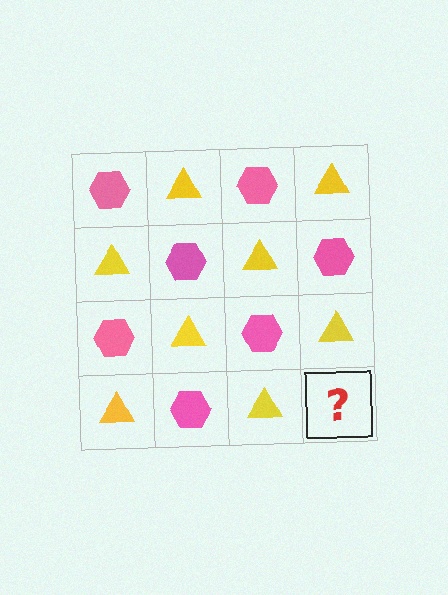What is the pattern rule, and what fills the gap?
The rule is that it alternates pink hexagon and yellow triangle in a checkerboard pattern. The gap should be filled with a pink hexagon.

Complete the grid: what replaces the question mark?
The question mark should be replaced with a pink hexagon.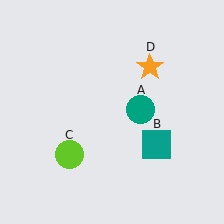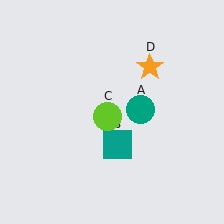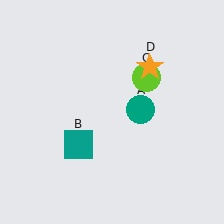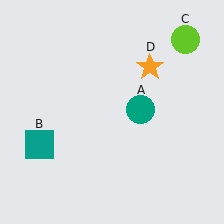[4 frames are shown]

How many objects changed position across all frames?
2 objects changed position: teal square (object B), lime circle (object C).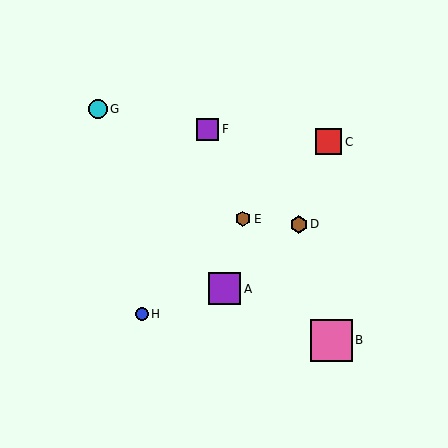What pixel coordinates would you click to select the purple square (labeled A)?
Click at (225, 289) to select the purple square A.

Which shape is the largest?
The pink square (labeled B) is the largest.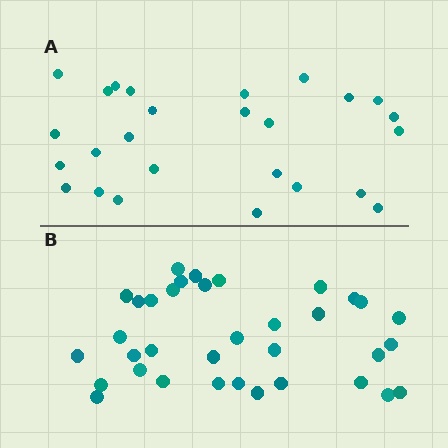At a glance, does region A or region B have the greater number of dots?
Region B (the bottom region) has more dots.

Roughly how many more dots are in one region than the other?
Region B has roughly 8 or so more dots than region A.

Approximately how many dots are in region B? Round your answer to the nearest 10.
About 40 dots. (The exact count is 35, which rounds to 40.)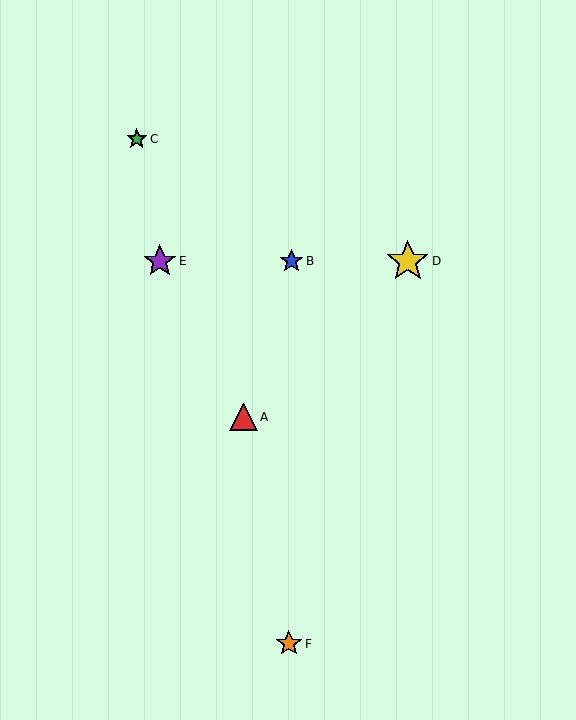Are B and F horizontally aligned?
No, B is at y≈261 and F is at y≈644.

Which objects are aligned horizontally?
Objects B, D, E are aligned horizontally.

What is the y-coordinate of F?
Object F is at y≈644.